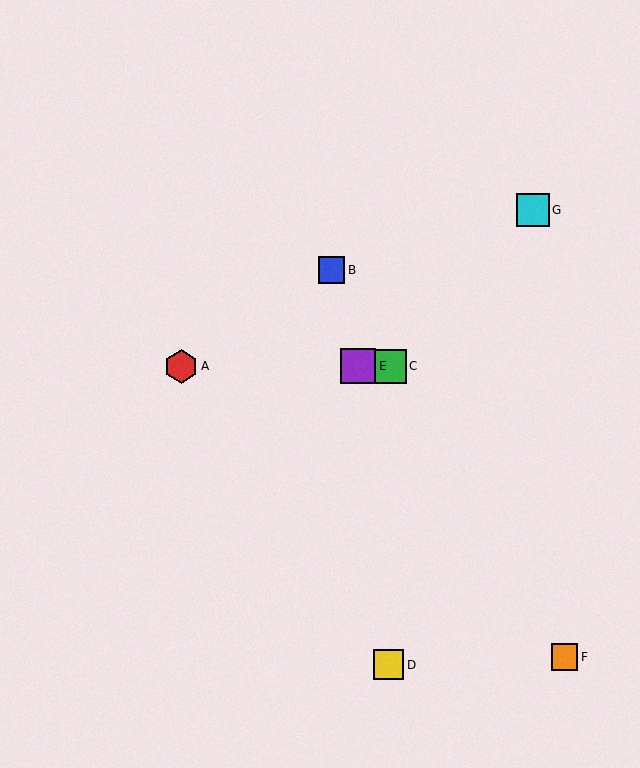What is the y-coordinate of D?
Object D is at y≈665.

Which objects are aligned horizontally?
Objects A, C, E are aligned horizontally.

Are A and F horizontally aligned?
No, A is at y≈366 and F is at y≈657.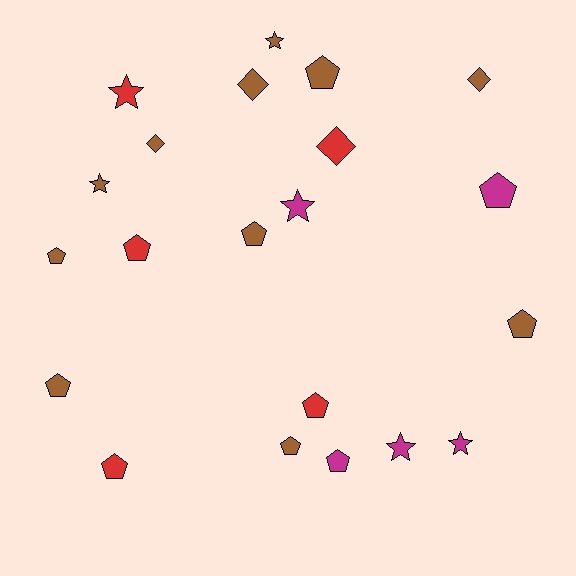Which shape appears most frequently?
Pentagon, with 11 objects.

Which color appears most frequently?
Brown, with 11 objects.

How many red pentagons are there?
There are 3 red pentagons.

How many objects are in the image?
There are 21 objects.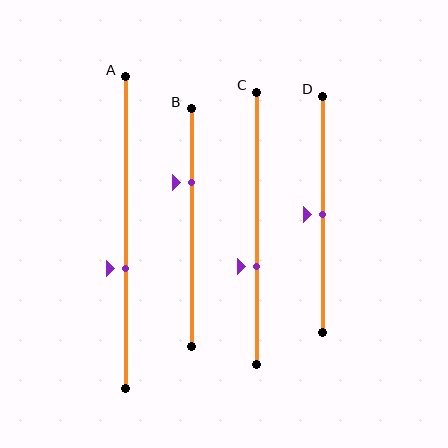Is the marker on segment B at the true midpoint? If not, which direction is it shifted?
No, the marker on segment B is shifted upward by about 19% of the segment length.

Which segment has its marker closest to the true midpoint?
Segment D has its marker closest to the true midpoint.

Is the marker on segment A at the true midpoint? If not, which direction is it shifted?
No, the marker on segment A is shifted downward by about 12% of the segment length.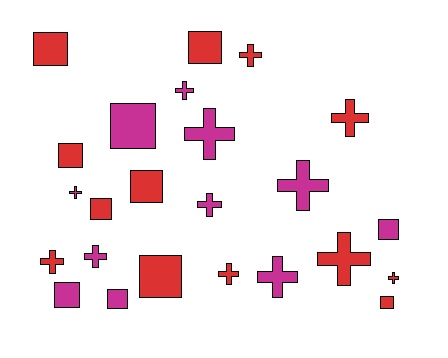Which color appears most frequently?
Red, with 13 objects.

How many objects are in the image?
There are 24 objects.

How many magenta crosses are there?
There are 7 magenta crosses.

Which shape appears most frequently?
Cross, with 13 objects.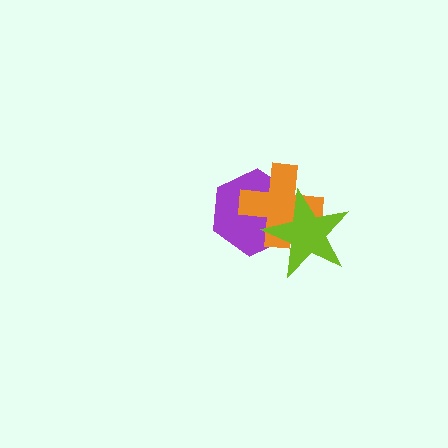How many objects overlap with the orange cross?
2 objects overlap with the orange cross.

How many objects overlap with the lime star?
2 objects overlap with the lime star.